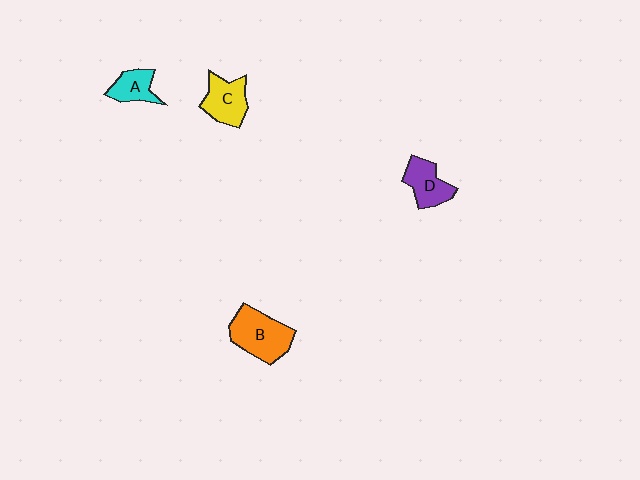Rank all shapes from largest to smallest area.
From largest to smallest: B (orange), C (yellow), D (purple), A (cyan).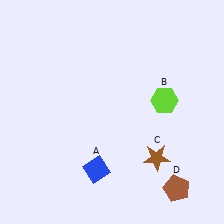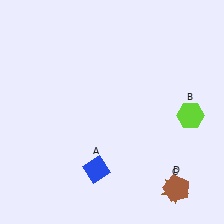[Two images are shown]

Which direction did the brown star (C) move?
The brown star (C) moved down.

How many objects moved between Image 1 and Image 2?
2 objects moved between the two images.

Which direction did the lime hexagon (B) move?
The lime hexagon (B) moved right.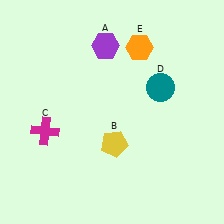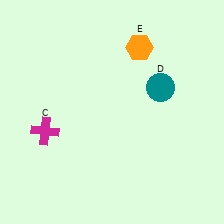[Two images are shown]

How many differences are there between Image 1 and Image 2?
There are 2 differences between the two images.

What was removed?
The yellow pentagon (B), the purple hexagon (A) were removed in Image 2.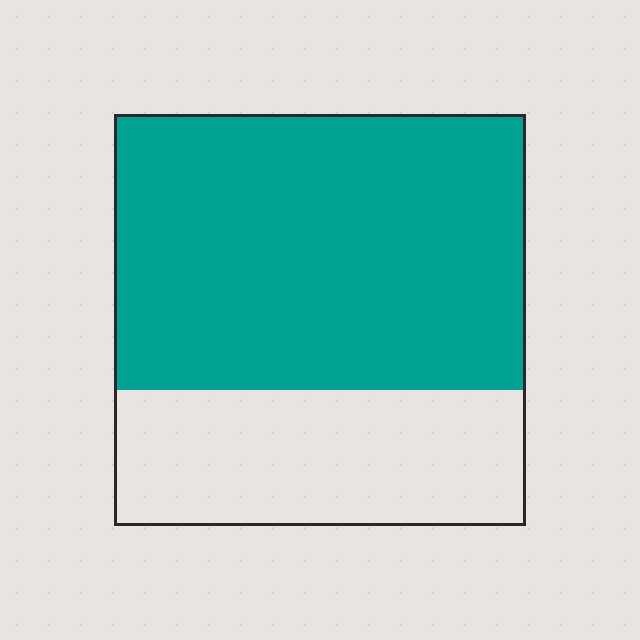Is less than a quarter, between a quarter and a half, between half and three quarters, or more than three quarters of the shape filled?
Between half and three quarters.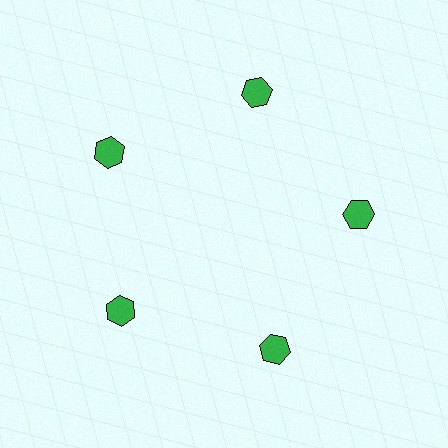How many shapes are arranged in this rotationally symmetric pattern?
There are 5 shapes, arranged in 5 groups of 1.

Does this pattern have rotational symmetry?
Yes, this pattern has 5-fold rotational symmetry. It looks the same after rotating 72 degrees around the center.